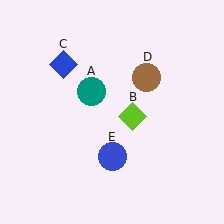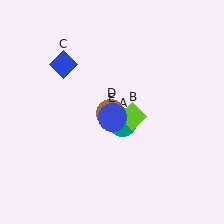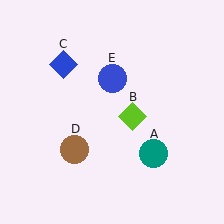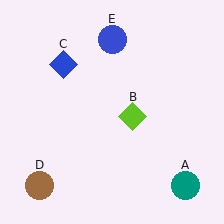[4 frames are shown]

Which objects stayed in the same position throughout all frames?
Lime diamond (object B) and blue diamond (object C) remained stationary.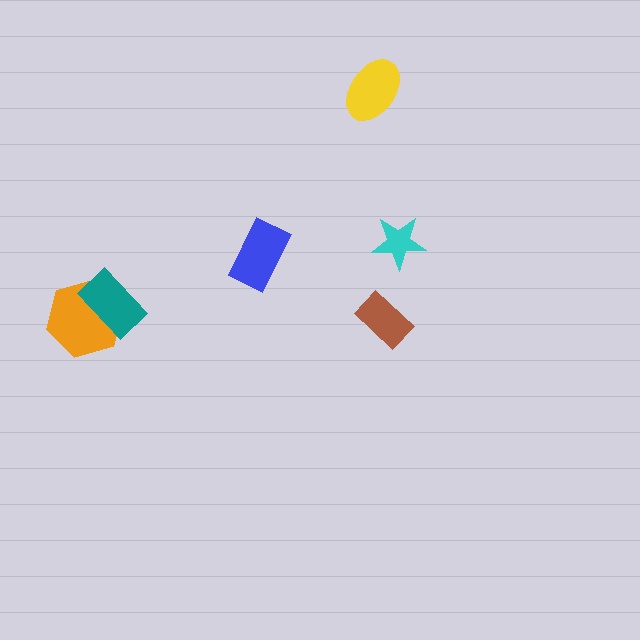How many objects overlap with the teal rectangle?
1 object overlaps with the teal rectangle.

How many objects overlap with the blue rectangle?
0 objects overlap with the blue rectangle.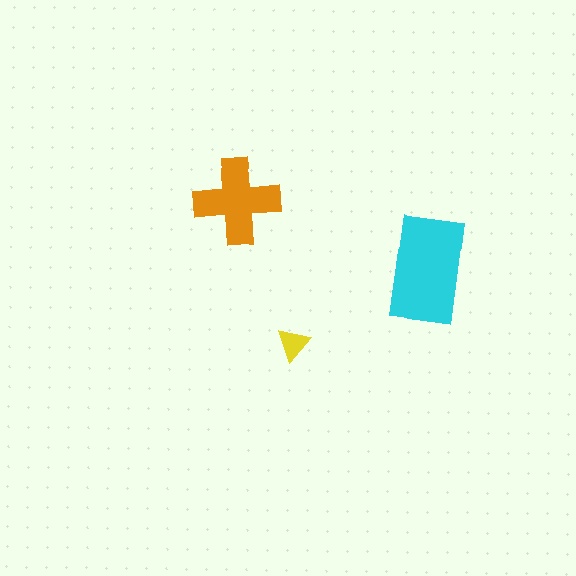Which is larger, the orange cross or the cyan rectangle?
The cyan rectangle.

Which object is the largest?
The cyan rectangle.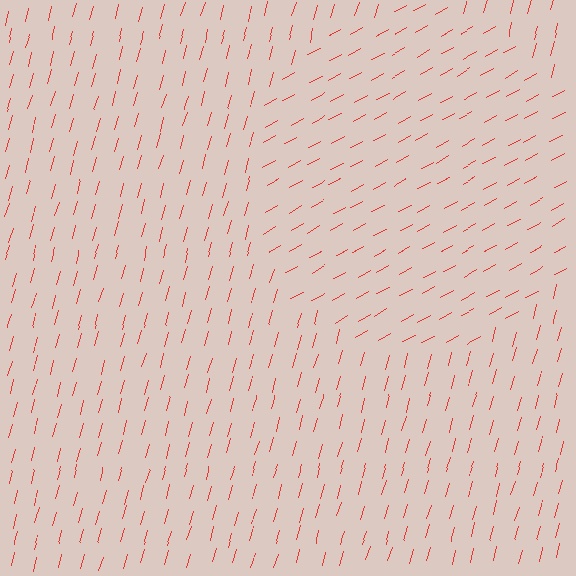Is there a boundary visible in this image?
Yes, there is a texture boundary formed by a change in line orientation.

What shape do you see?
I see a circle.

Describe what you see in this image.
The image is filled with small red line segments. A circle region in the image has lines oriented differently from the surrounding lines, creating a visible texture boundary.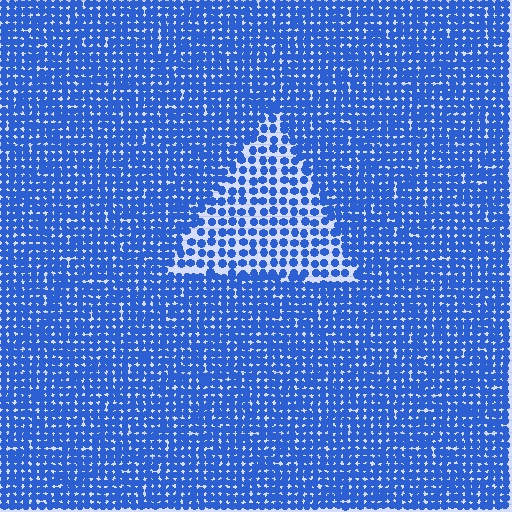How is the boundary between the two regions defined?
The boundary is defined by a change in element density (approximately 1.8x ratio). All elements are the same color, size, and shape.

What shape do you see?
I see a triangle.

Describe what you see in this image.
The image contains small blue elements arranged at two different densities. A triangle-shaped region is visible where the elements are less densely packed than the surrounding area.